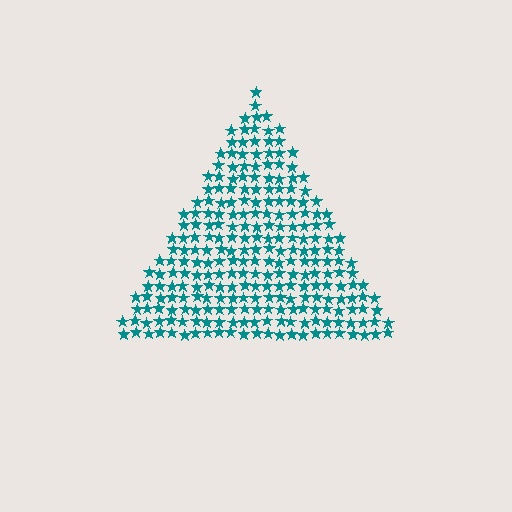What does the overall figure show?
The overall figure shows a triangle.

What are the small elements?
The small elements are stars.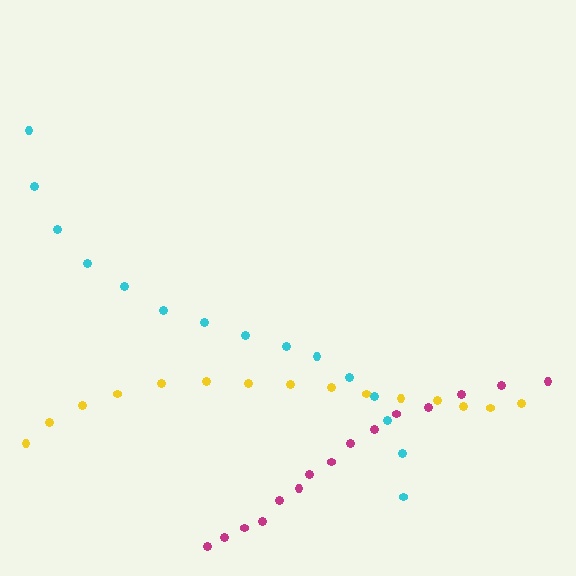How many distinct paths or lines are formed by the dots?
There are 3 distinct paths.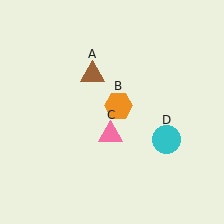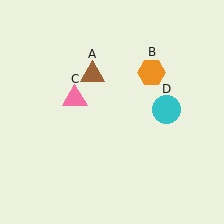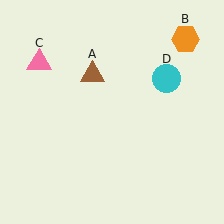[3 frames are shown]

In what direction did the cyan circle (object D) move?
The cyan circle (object D) moved up.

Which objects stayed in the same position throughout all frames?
Brown triangle (object A) remained stationary.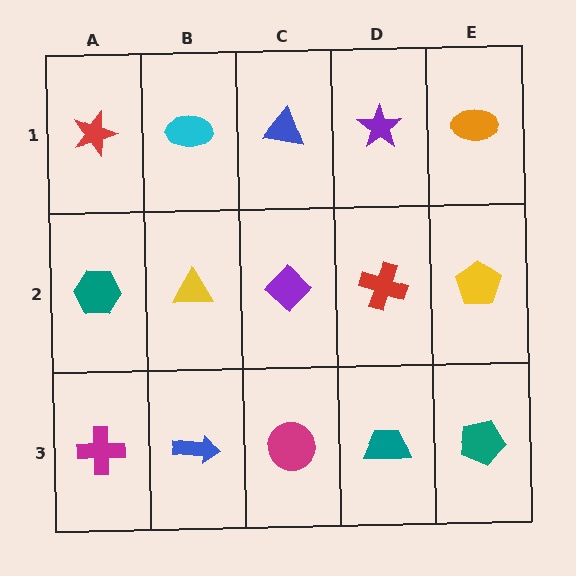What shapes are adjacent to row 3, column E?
A yellow pentagon (row 2, column E), a teal trapezoid (row 3, column D).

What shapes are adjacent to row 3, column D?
A red cross (row 2, column D), a magenta circle (row 3, column C), a teal pentagon (row 3, column E).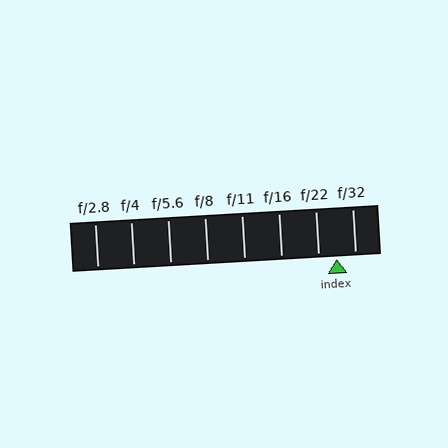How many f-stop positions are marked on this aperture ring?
There are 8 f-stop positions marked.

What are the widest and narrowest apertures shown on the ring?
The widest aperture shown is f/2.8 and the narrowest is f/32.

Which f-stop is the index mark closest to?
The index mark is closest to f/32.